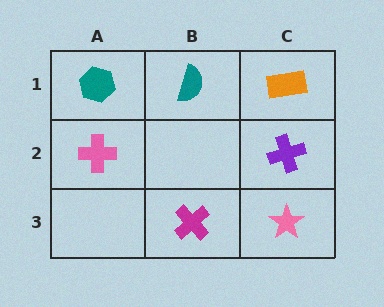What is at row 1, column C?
An orange rectangle.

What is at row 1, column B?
A teal semicircle.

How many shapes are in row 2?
2 shapes.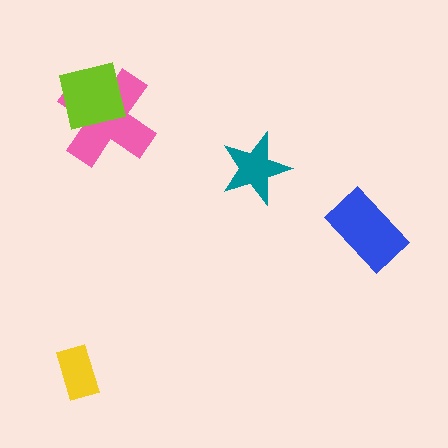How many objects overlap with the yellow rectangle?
0 objects overlap with the yellow rectangle.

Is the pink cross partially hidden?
Yes, it is partially covered by another shape.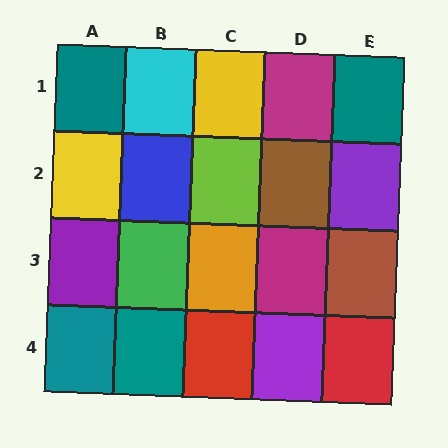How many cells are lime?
1 cell is lime.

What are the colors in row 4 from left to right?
Teal, teal, red, purple, red.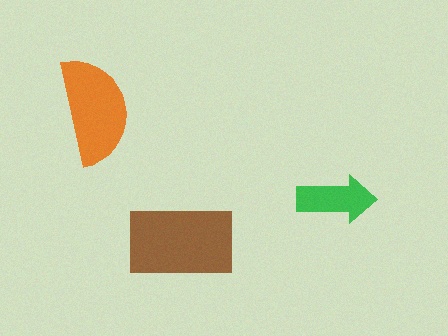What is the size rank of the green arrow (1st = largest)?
3rd.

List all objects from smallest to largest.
The green arrow, the orange semicircle, the brown rectangle.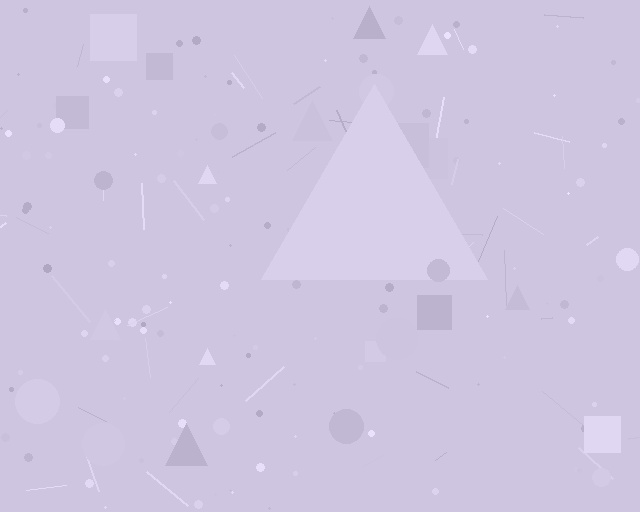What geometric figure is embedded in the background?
A triangle is embedded in the background.